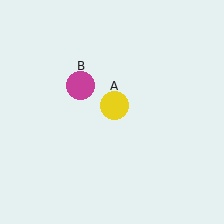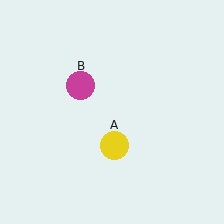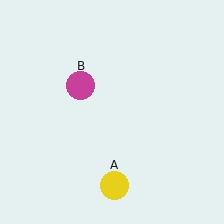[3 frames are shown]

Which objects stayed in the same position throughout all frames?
Magenta circle (object B) remained stationary.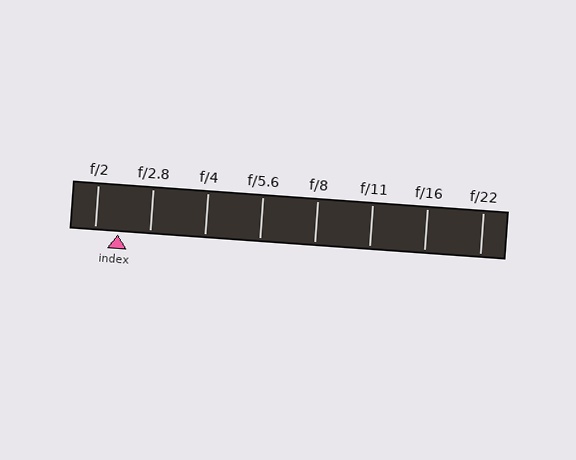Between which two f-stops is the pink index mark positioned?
The index mark is between f/2 and f/2.8.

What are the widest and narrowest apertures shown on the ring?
The widest aperture shown is f/2 and the narrowest is f/22.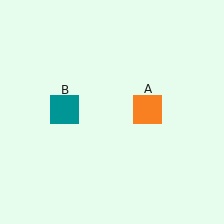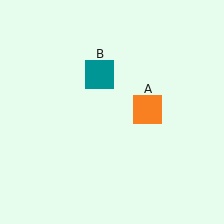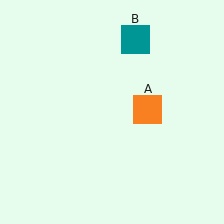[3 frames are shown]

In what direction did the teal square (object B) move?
The teal square (object B) moved up and to the right.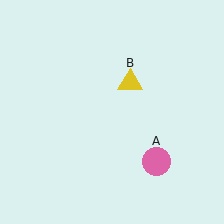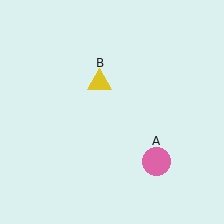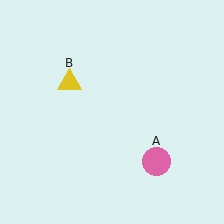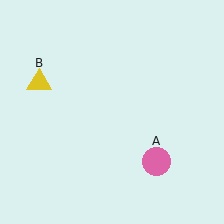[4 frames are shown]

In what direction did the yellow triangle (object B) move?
The yellow triangle (object B) moved left.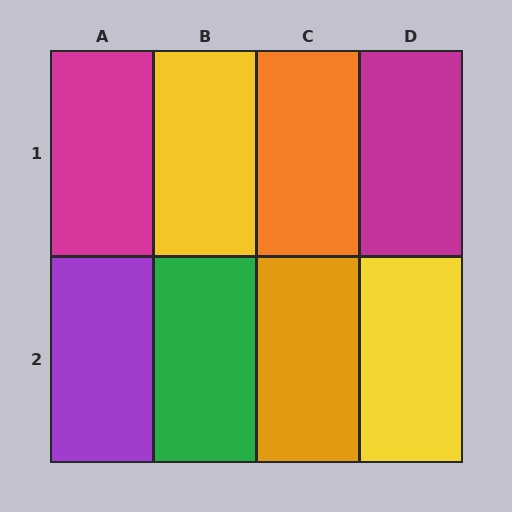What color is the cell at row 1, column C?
Orange.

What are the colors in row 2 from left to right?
Purple, green, orange, yellow.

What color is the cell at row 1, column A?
Magenta.